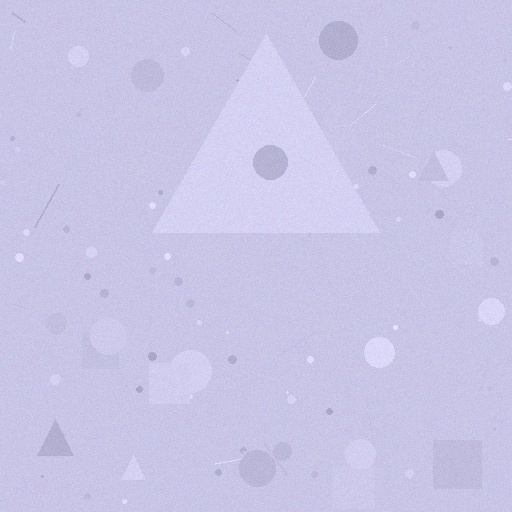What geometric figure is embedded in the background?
A triangle is embedded in the background.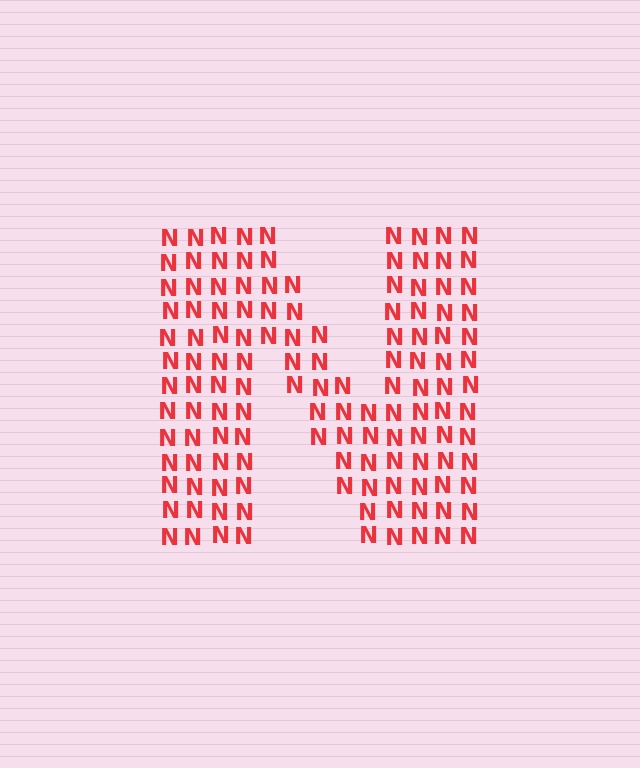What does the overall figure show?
The overall figure shows the letter N.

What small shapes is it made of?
It is made of small letter N's.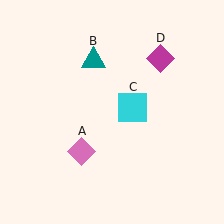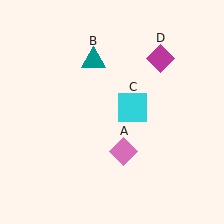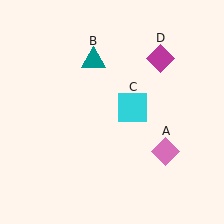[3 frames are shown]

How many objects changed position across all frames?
1 object changed position: pink diamond (object A).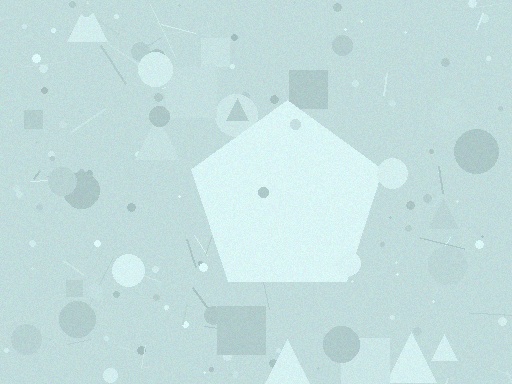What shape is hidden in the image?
A pentagon is hidden in the image.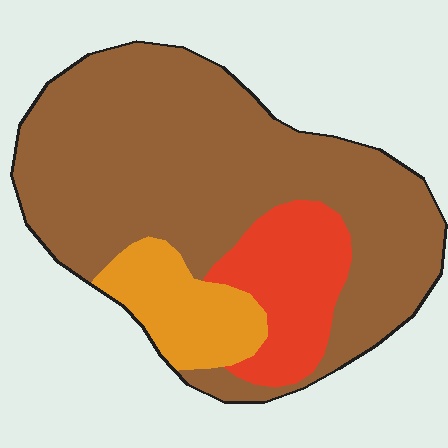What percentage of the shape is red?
Red covers about 15% of the shape.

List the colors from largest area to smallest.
From largest to smallest: brown, red, orange.